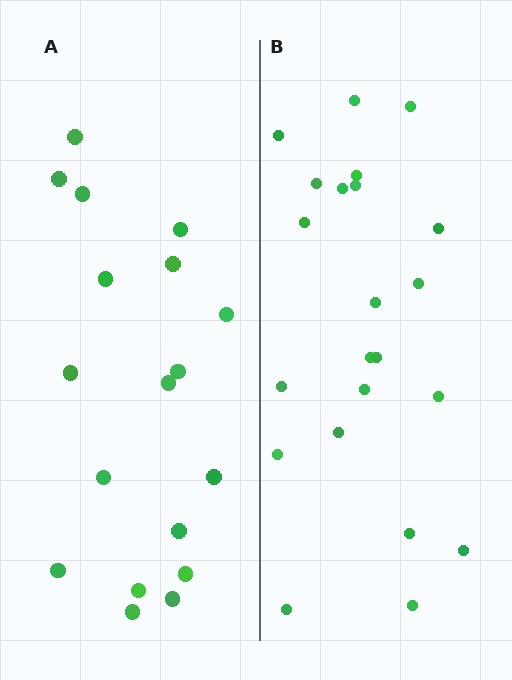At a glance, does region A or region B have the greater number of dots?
Region B (the right region) has more dots.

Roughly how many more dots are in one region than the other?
Region B has about 4 more dots than region A.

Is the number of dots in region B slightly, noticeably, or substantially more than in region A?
Region B has only slightly more — the two regions are fairly close. The ratio is roughly 1.2 to 1.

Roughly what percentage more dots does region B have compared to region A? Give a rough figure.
About 20% more.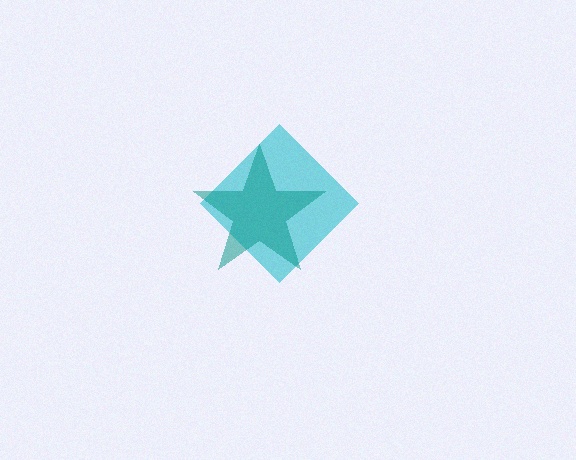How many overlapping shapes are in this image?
There are 2 overlapping shapes in the image.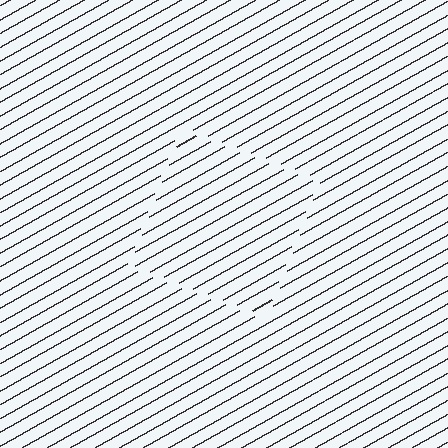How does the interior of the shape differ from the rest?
The interior of the shape contains the same grating, shifted by half a period — the contour is defined by the phase discontinuity where line-ends from the inner and outer gratings abut.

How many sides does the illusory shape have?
4 sides — the line-ends trace a square.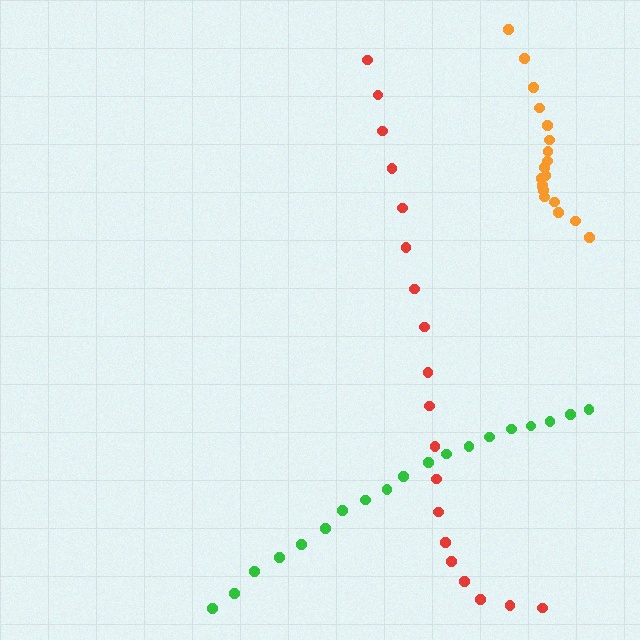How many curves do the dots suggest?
There are 3 distinct paths.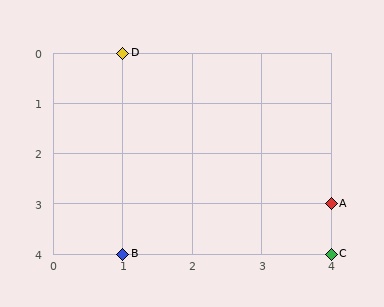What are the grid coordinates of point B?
Point B is at grid coordinates (1, 4).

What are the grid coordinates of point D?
Point D is at grid coordinates (1, 0).